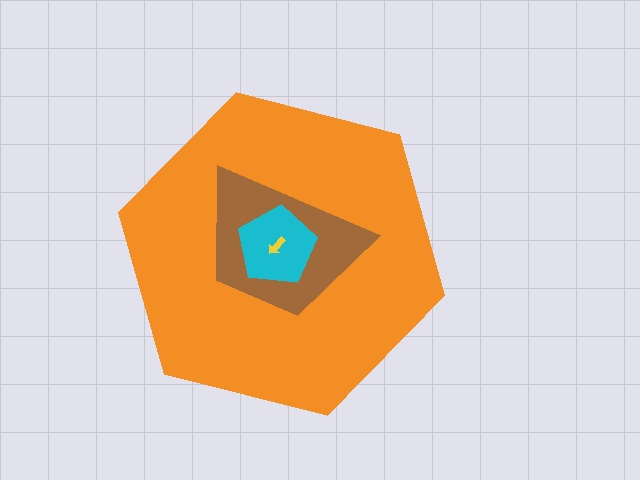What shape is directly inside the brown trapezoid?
The cyan pentagon.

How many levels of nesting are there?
4.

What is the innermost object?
The yellow arrow.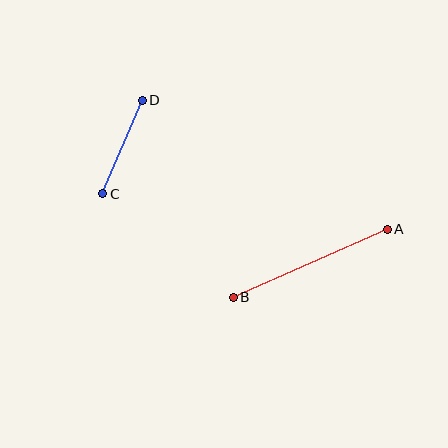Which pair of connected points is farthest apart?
Points A and B are farthest apart.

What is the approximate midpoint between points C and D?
The midpoint is at approximately (122, 147) pixels.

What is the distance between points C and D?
The distance is approximately 102 pixels.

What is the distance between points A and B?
The distance is approximately 169 pixels.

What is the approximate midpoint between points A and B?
The midpoint is at approximately (310, 263) pixels.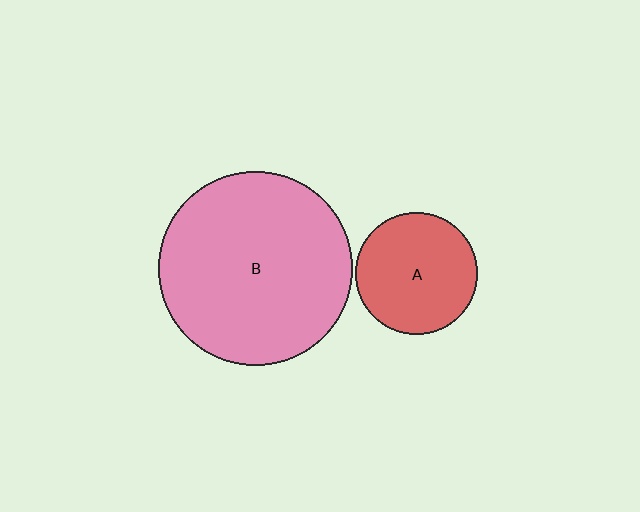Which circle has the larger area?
Circle B (pink).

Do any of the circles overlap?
No, none of the circles overlap.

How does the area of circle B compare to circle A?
Approximately 2.5 times.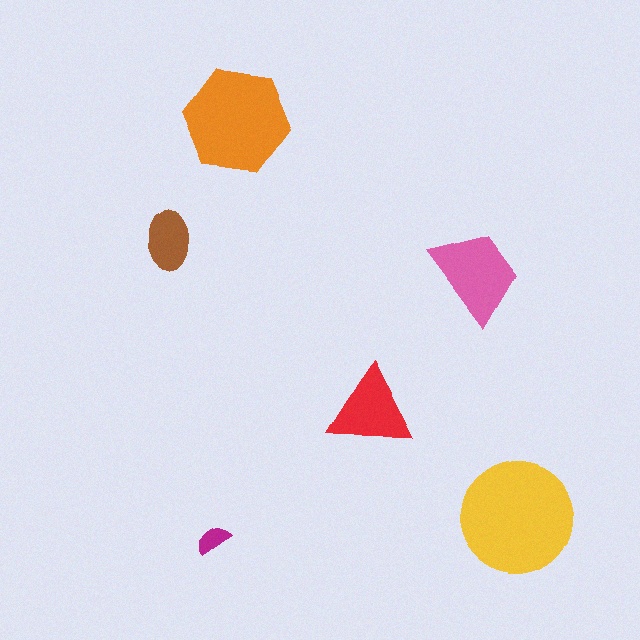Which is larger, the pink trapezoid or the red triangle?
The pink trapezoid.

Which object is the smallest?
The magenta semicircle.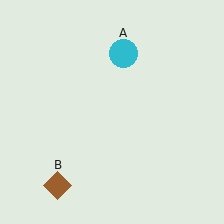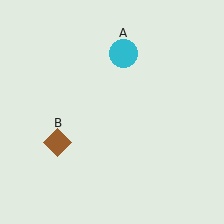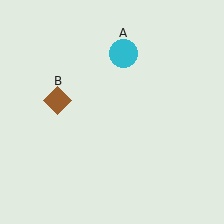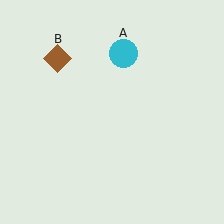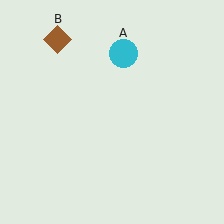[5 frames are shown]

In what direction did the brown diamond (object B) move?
The brown diamond (object B) moved up.